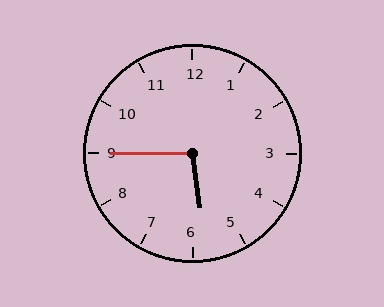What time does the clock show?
5:45.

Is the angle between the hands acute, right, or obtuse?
It is obtuse.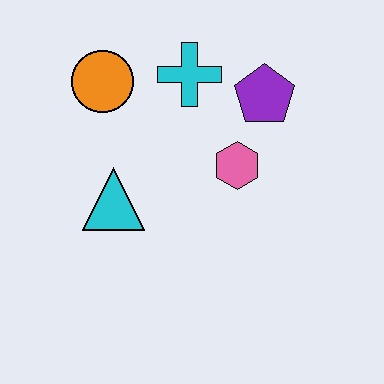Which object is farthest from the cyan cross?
The cyan triangle is farthest from the cyan cross.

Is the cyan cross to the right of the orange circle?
Yes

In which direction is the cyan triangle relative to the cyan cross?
The cyan triangle is below the cyan cross.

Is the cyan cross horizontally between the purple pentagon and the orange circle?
Yes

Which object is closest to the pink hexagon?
The purple pentagon is closest to the pink hexagon.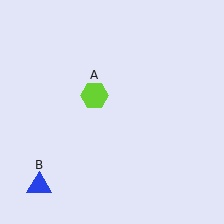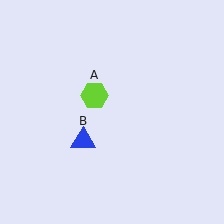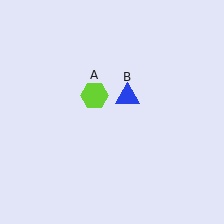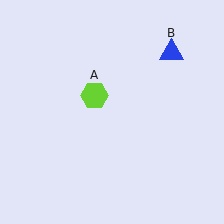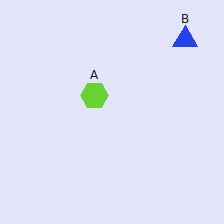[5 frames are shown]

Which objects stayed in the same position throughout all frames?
Lime hexagon (object A) remained stationary.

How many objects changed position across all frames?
1 object changed position: blue triangle (object B).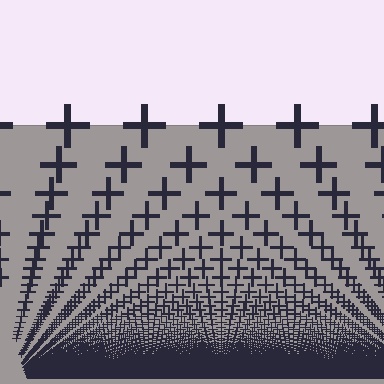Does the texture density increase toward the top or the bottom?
Density increases toward the bottom.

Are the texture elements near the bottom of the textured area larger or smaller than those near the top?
Smaller. The gradient is inverted — elements near the bottom are smaller and denser.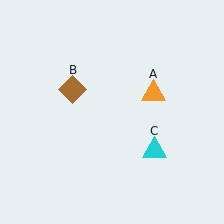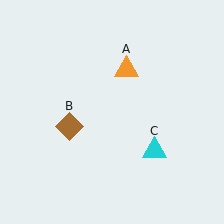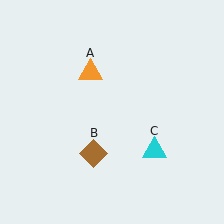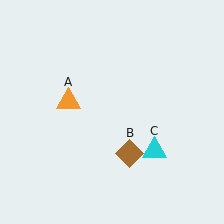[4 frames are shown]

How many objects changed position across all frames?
2 objects changed position: orange triangle (object A), brown diamond (object B).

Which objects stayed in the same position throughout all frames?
Cyan triangle (object C) remained stationary.